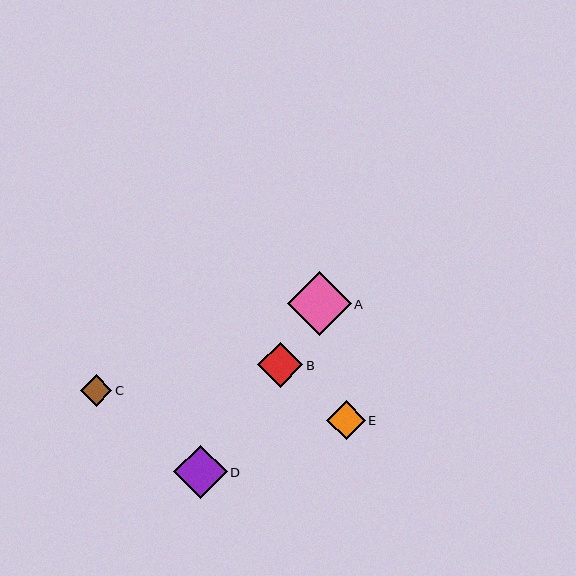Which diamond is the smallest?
Diamond C is the smallest with a size of approximately 32 pixels.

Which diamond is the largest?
Diamond A is the largest with a size of approximately 64 pixels.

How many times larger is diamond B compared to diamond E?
Diamond B is approximately 1.2 times the size of diamond E.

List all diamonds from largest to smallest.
From largest to smallest: A, D, B, E, C.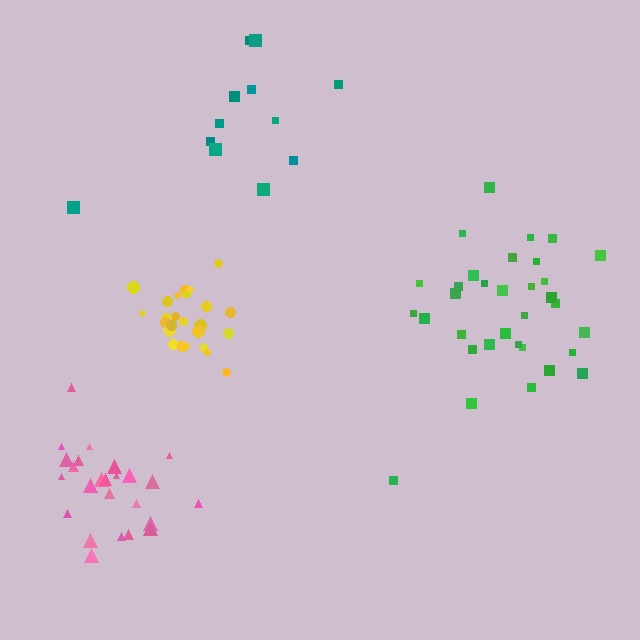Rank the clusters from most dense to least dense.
yellow, pink, green, teal.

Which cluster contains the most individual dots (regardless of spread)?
Green (33).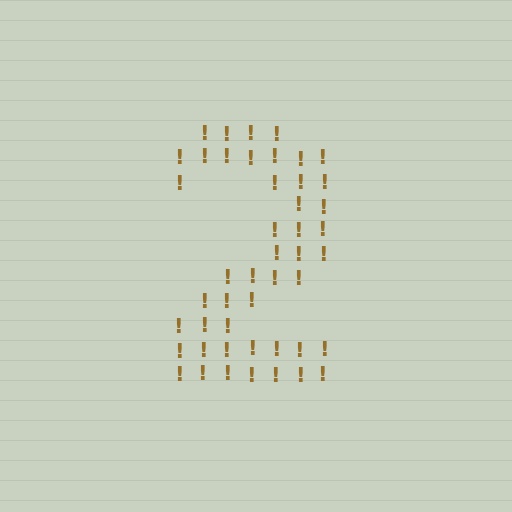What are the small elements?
The small elements are exclamation marks.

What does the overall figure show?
The overall figure shows the digit 2.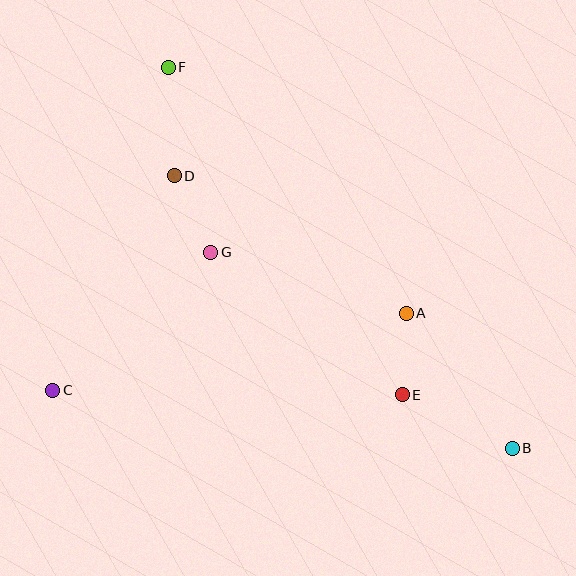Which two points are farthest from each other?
Points B and F are farthest from each other.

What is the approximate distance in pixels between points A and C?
The distance between A and C is approximately 362 pixels.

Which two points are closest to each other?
Points A and E are closest to each other.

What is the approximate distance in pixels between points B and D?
The distance between B and D is approximately 434 pixels.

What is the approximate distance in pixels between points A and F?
The distance between A and F is approximately 342 pixels.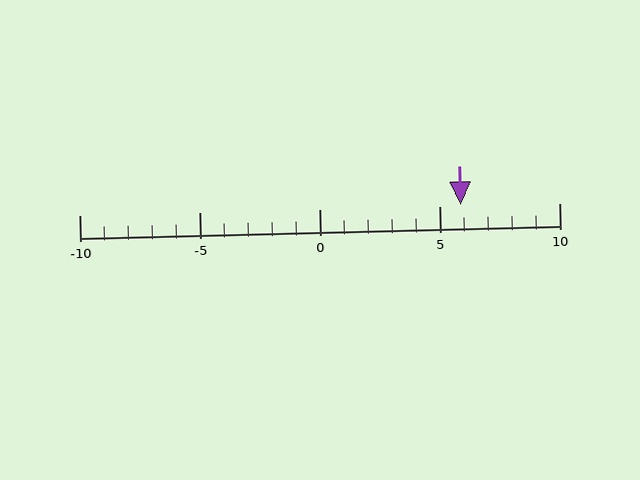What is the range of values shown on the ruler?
The ruler shows values from -10 to 10.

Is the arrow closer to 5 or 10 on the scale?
The arrow is closer to 5.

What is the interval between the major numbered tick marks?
The major tick marks are spaced 5 units apart.